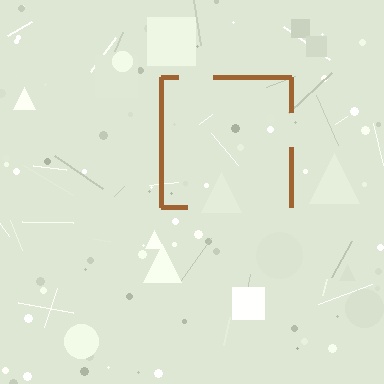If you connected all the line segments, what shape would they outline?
They would outline a square.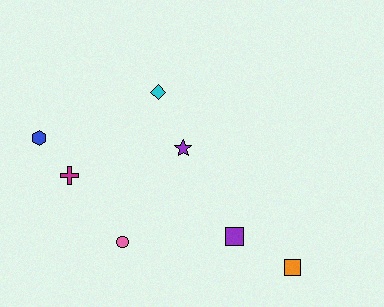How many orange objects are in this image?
There is 1 orange object.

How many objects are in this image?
There are 7 objects.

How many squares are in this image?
There are 2 squares.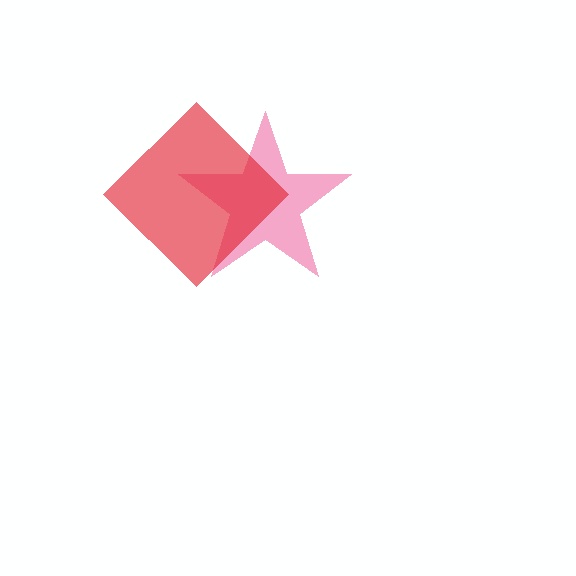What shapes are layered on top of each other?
The layered shapes are: a pink star, a red diamond.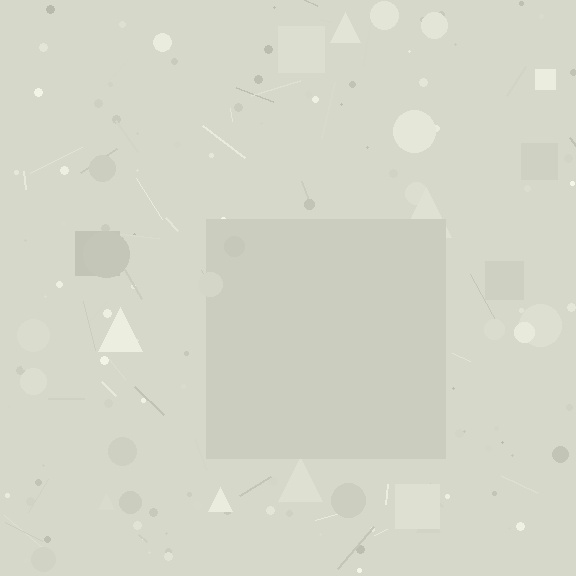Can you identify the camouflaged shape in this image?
The camouflaged shape is a square.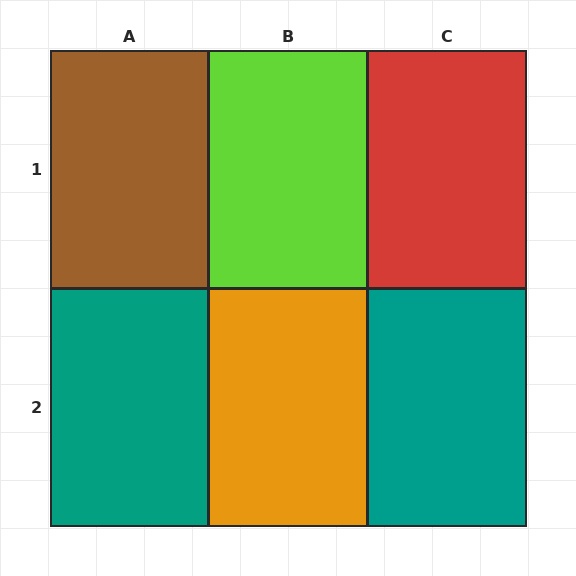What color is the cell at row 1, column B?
Lime.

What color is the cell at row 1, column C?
Red.